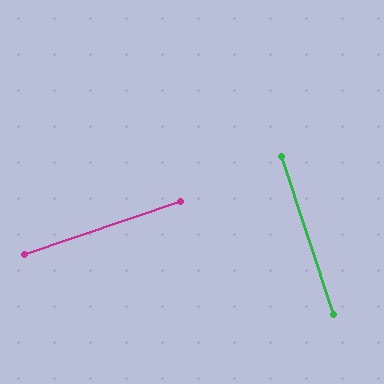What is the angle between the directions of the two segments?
Approximately 90 degrees.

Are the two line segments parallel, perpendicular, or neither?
Perpendicular — they meet at approximately 90°.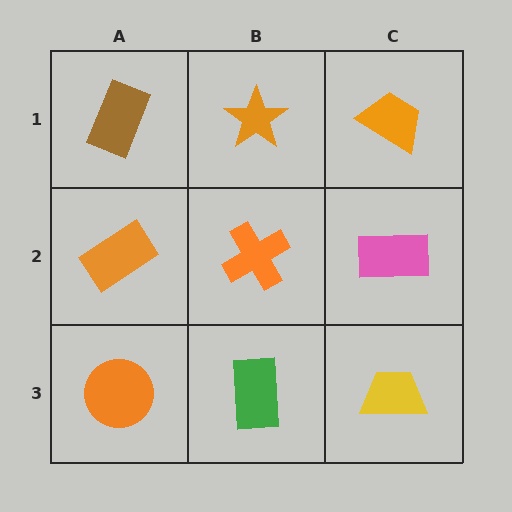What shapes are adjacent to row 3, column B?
An orange cross (row 2, column B), an orange circle (row 3, column A), a yellow trapezoid (row 3, column C).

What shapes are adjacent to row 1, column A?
An orange rectangle (row 2, column A), an orange star (row 1, column B).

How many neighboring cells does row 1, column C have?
2.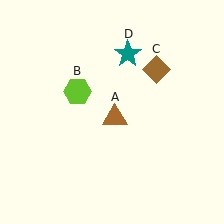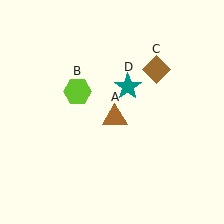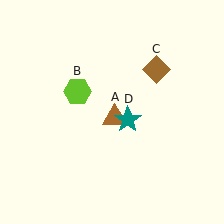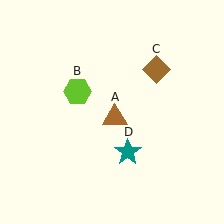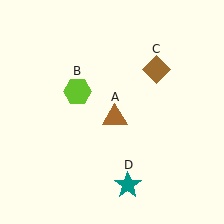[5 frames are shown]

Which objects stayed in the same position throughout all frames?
Brown triangle (object A) and lime hexagon (object B) and brown diamond (object C) remained stationary.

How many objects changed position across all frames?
1 object changed position: teal star (object D).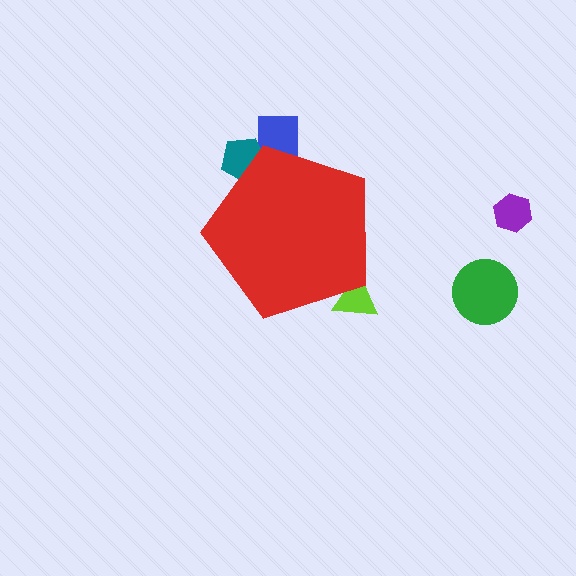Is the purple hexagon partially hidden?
No, the purple hexagon is fully visible.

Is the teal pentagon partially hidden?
Yes, the teal pentagon is partially hidden behind the red pentagon.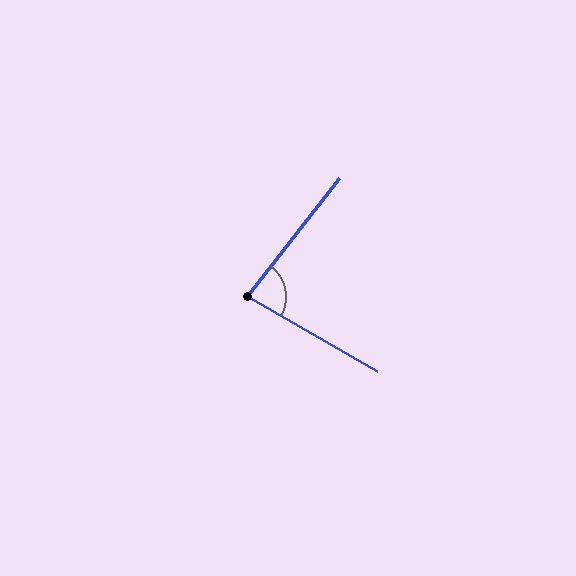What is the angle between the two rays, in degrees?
Approximately 82 degrees.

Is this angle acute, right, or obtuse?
It is acute.